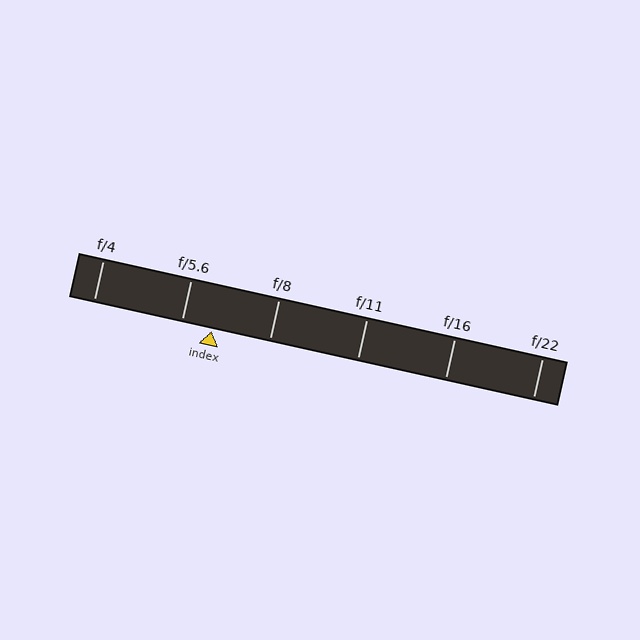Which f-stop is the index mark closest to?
The index mark is closest to f/5.6.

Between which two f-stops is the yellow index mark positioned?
The index mark is between f/5.6 and f/8.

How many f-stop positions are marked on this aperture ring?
There are 6 f-stop positions marked.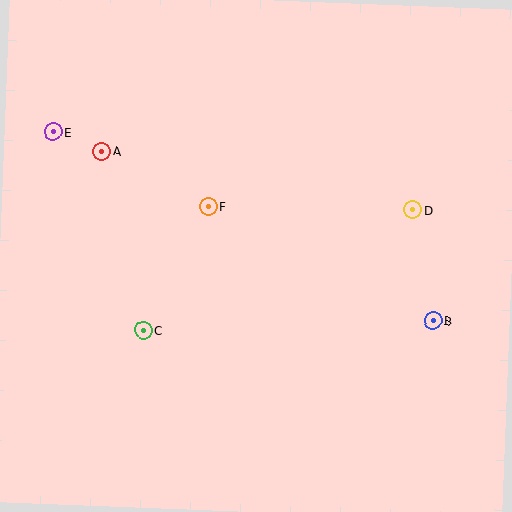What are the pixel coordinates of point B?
Point B is at (433, 321).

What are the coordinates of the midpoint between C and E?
The midpoint between C and E is at (98, 231).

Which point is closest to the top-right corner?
Point D is closest to the top-right corner.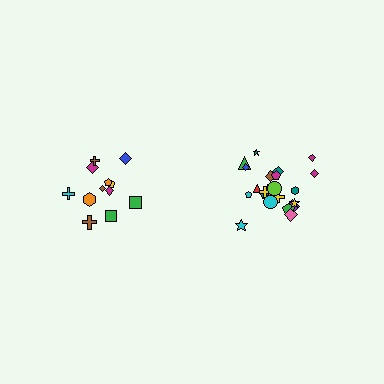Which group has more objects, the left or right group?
The right group.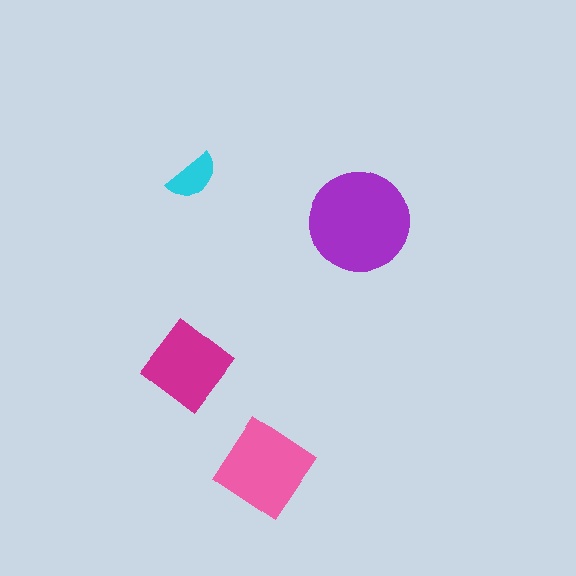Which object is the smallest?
The cyan semicircle.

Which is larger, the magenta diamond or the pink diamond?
The pink diamond.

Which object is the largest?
The purple circle.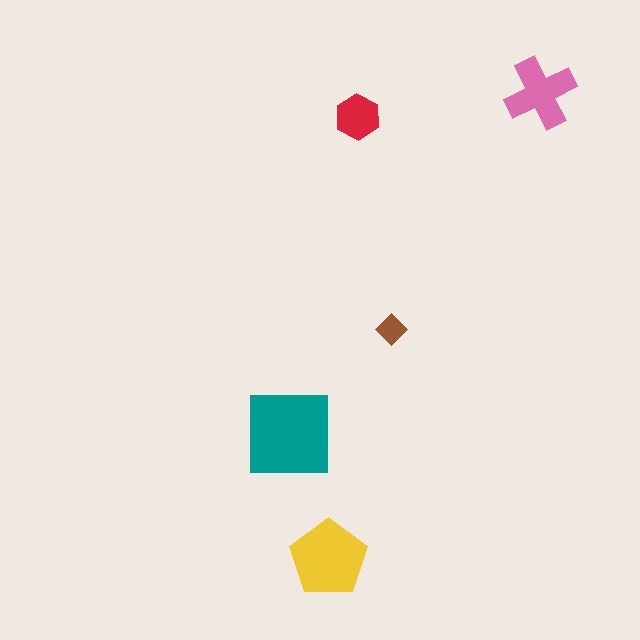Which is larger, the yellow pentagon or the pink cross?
The yellow pentagon.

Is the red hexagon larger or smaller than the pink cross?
Smaller.